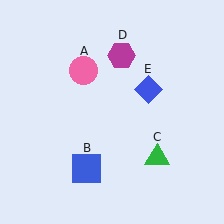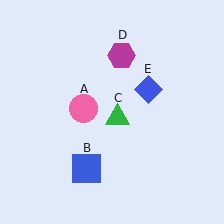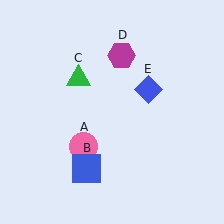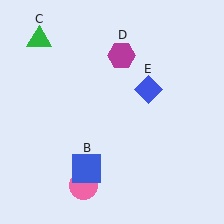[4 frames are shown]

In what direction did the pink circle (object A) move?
The pink circle (object A) moved down.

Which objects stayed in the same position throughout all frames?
Blue square (object B) and magenta hexagon (object D) and blue diamond (object E) remained stationary.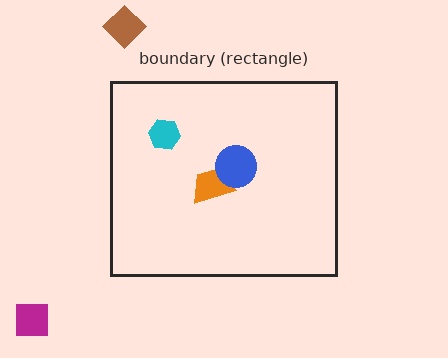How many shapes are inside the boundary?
3 inside, 2 outside.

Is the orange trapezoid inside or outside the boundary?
Inside.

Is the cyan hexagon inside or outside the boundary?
Inside.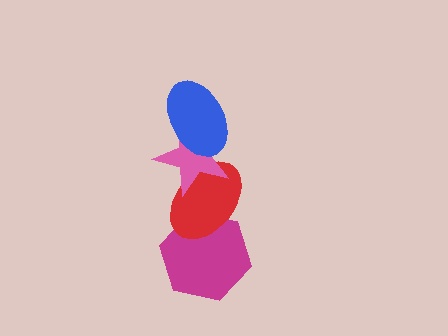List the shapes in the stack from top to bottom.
From top to bottom: the blue ellipse, the pink star, the red ellipse, the magenta hexagon.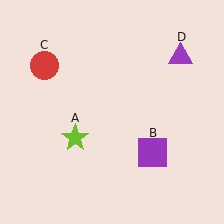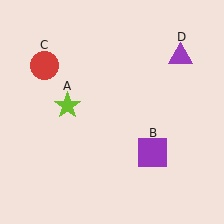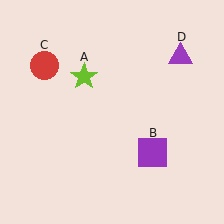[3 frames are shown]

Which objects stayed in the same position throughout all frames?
Purple square (object B) and red circle (object C) and purple triangle (object D) remained stationary.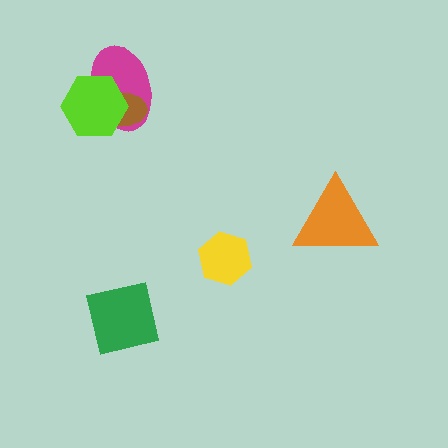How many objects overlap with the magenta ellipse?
2 objects overlap with the magenta ellipse.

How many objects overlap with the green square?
0 objects overlap with the green square.